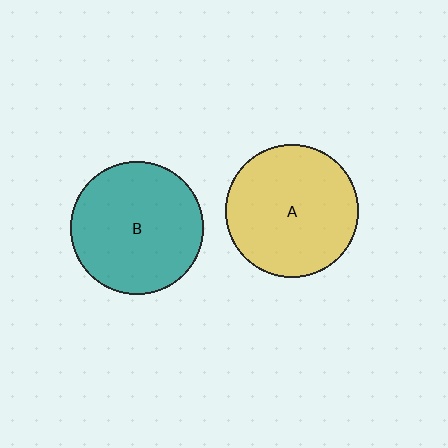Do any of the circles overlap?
No, none of the circles overlap.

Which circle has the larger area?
Circle A (yellow).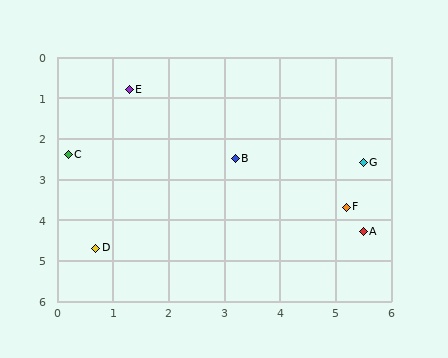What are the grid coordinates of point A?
Point A is at approximately (5.5, 4.3).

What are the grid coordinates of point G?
Point G is at approximately (5.5, 2.6).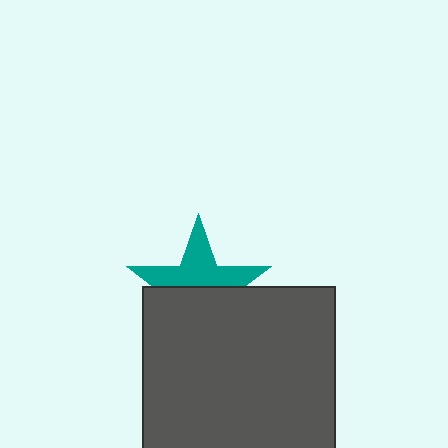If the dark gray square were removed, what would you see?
You would see the complete teal star.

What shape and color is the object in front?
The object in front is a dark gray square.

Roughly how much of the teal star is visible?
About half of it is visible (roughly 48%).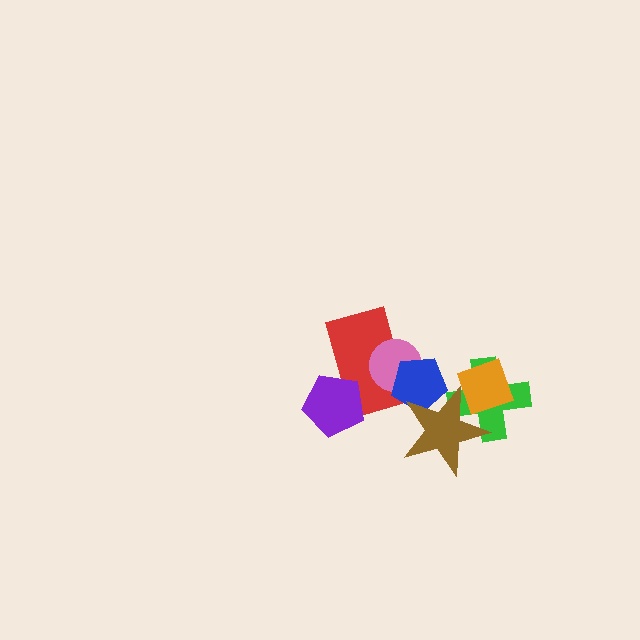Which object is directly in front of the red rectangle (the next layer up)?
The pink circle is directly in front of the red rectangle.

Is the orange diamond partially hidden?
No, no other shape covers it.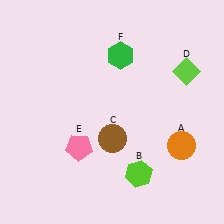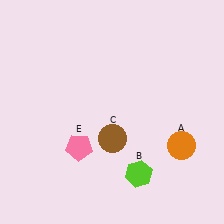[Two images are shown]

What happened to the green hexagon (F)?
The green hexagon (F) was removed in Image 2. It was in the top-right area of Image 1.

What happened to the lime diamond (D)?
The lime diamond (D) was removed in Image 2. It was in the top-right area of Image 1.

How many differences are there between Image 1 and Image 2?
There are 2 differences between the two images.